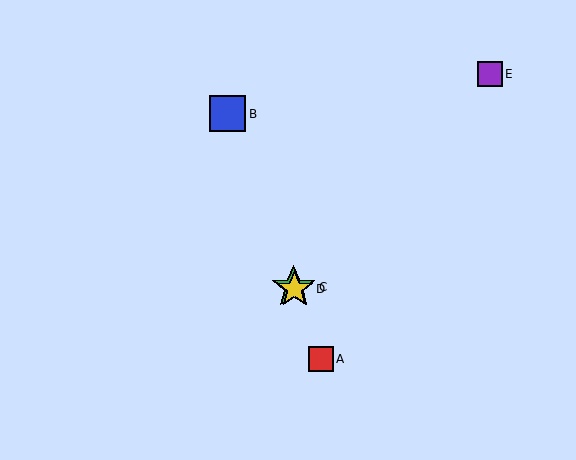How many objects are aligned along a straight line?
4 objects (A, B, C, D) are aligned along a straight line.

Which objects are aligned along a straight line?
Objects A, B, C, D are aligned along a straight line.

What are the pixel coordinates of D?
Object D is at (295, 289).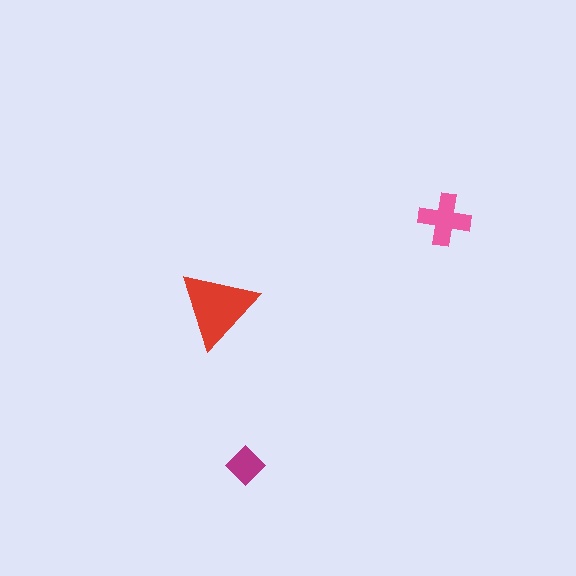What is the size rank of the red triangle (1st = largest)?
1st.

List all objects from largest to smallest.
The red triangle, the pink cross, the magenta diamond.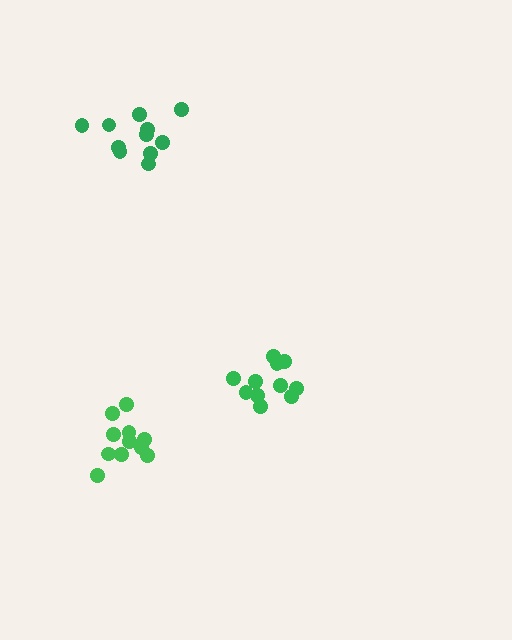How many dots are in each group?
Group 1: 11 dots, Group 2: 11 dots, Group 3: 11 dots (33 total).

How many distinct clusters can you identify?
There are 3 distinct clusters.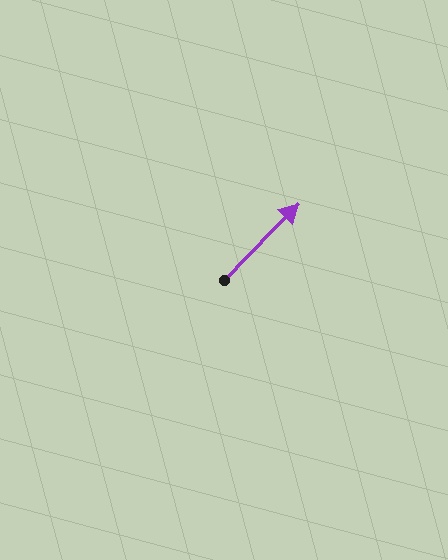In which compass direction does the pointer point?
Northeast.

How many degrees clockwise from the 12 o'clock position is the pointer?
Approximately 44 degrees.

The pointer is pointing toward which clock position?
Roughly 1 o'clock.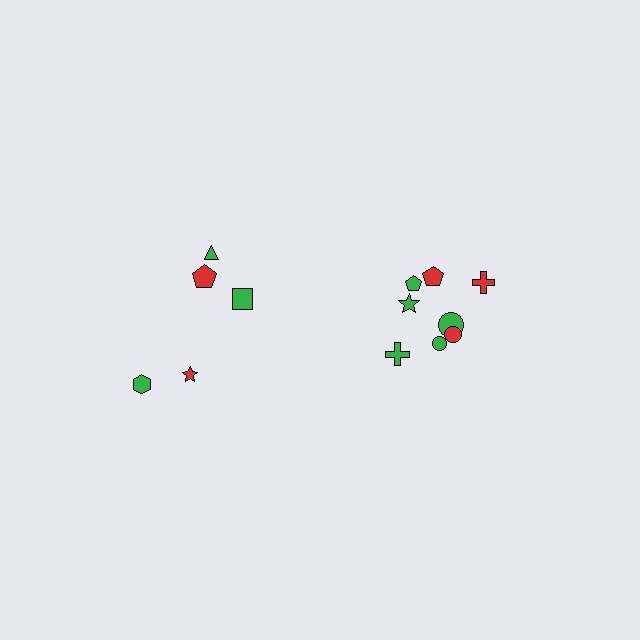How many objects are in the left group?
There are 5 objects.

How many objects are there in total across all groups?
There are 13 objects.